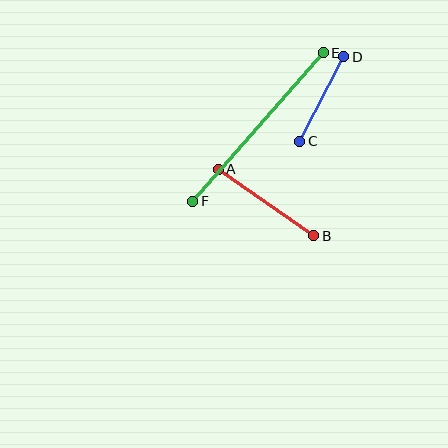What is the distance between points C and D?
The distance is approximately 95 pixels.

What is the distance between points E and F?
The distance is approximately 198 pixels.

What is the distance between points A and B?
The distance is approximately 117 pixels.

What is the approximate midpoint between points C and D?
The midpoint is at approximately (322, 99) pixels.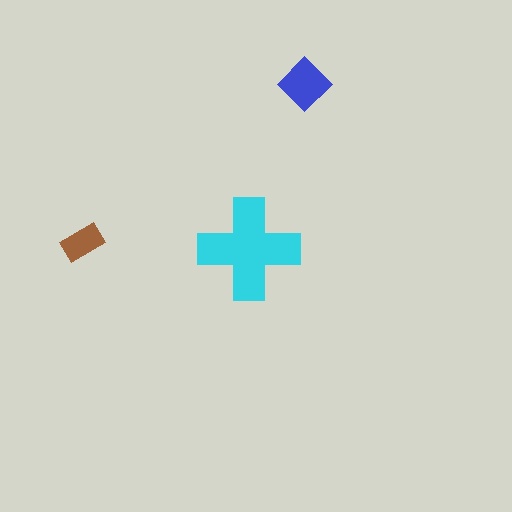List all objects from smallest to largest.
The brown rectangle, the blue diamond, the cyan cross.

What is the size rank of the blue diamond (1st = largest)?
2nd.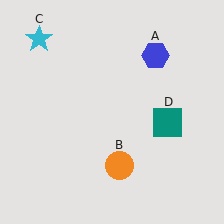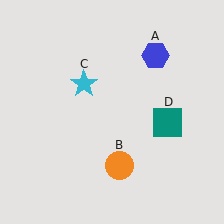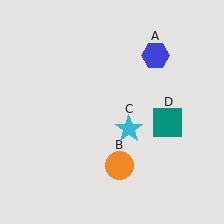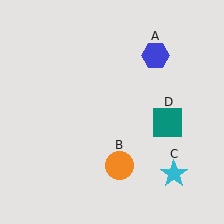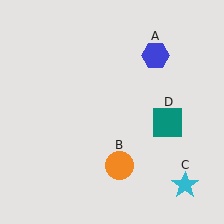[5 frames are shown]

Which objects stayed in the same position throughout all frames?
Blue hexagon (object A) and orange circle (object B) and teal square (object D) remained stationary.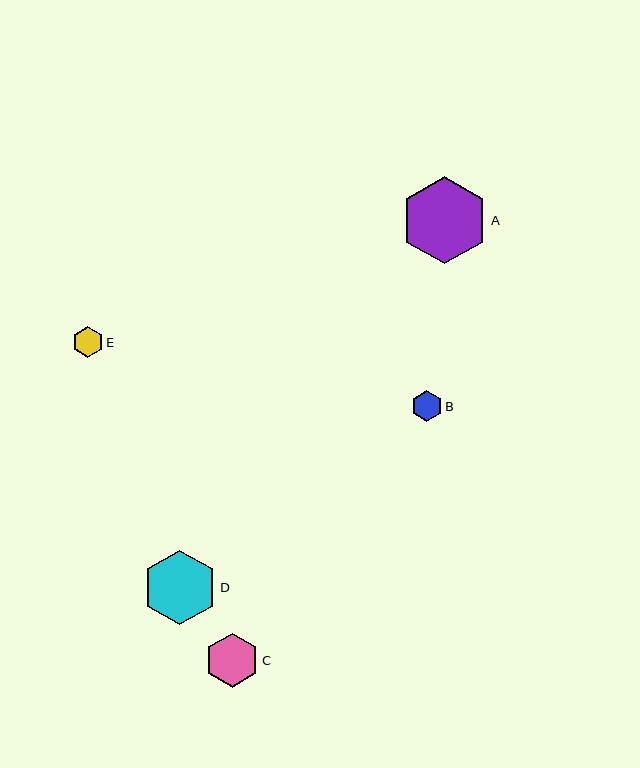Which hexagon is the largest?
Hexagon A is the largest with a size of approximately 88 pixels.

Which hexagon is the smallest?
Hexagon B is the smallest with a size of approximately 31 pixels.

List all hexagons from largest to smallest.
From largest to smallest: A, D, C, E, B.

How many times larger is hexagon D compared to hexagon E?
Hexagon D is approximately 2.4 times the size of hexagon E.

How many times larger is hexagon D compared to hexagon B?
Hexagon D is approximately 2.4 times the size of hexagon B.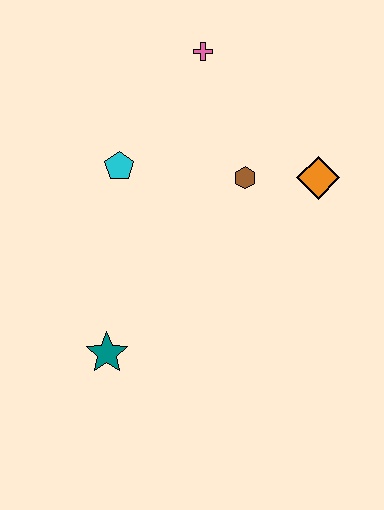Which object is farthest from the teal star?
The pink cross is farthest from the teal star.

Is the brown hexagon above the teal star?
Yes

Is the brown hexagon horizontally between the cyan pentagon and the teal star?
No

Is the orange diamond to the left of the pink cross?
No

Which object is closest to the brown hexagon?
The orange diamond is closest to the brown hexagon.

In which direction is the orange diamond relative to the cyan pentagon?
The orange diamond is to the right of the cyan pentagon.